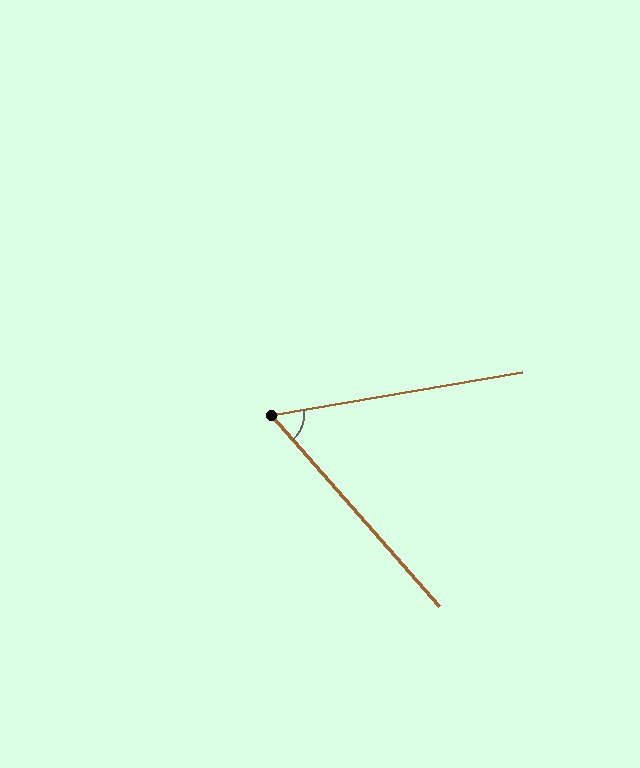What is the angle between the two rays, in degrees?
Approximately 58 degrees.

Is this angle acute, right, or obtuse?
It is acute.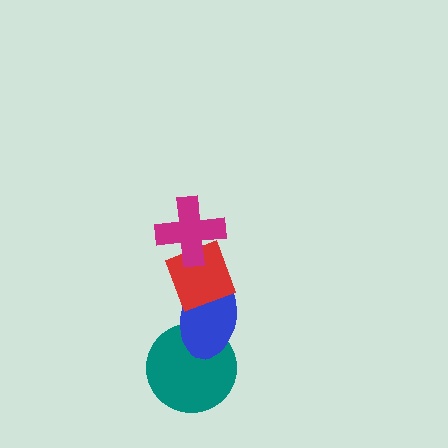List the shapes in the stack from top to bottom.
From top to bottom: the magenta cross, the red diamond, the blue ellipse, the teal circle.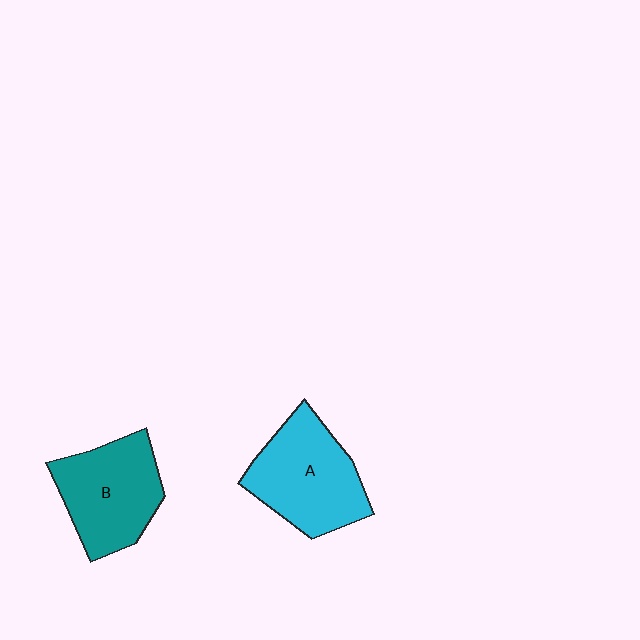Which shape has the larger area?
Shape A (cyan).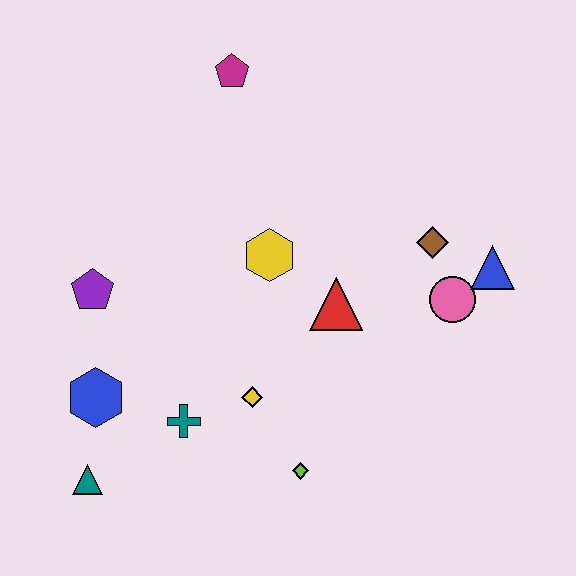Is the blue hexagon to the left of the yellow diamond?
Yes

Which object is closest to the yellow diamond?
The teal cross is closest to the yellow diamond.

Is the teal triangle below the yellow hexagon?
Yes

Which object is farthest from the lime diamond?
The magenta pentagon is farthest from the lime diamond.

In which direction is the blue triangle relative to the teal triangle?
The blue triangle is to the right of the teal triangle.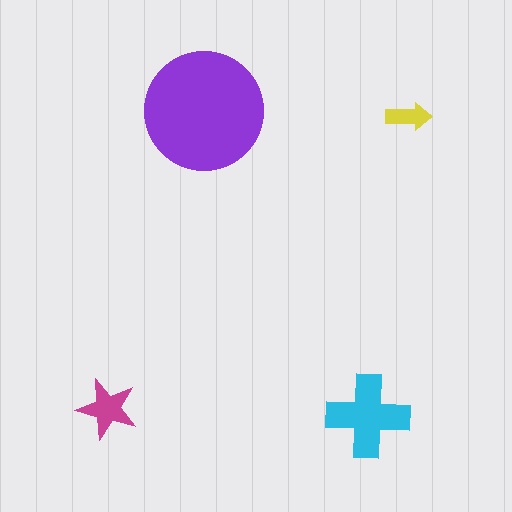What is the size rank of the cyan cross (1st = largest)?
2nd.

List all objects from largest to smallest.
The purple circle, the cyan cross, the magenta star, the yellow arrow.